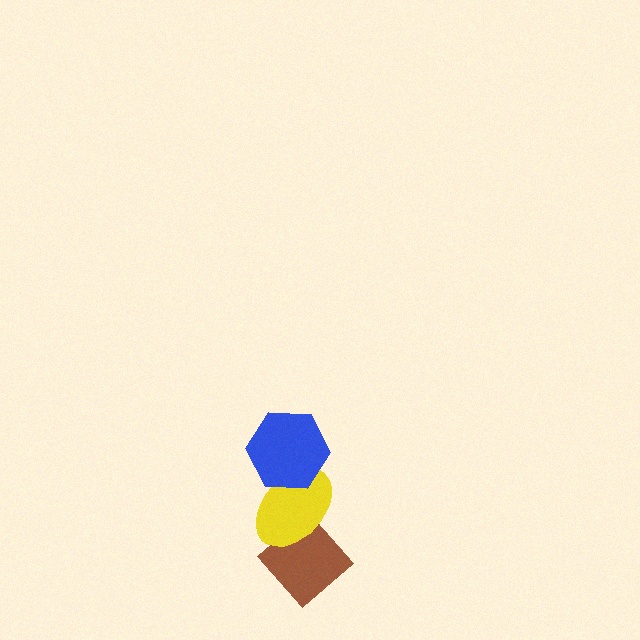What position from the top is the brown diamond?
The brown diamond is 3rd from the top.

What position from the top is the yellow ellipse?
The yellow ellipse is 2nd from the top.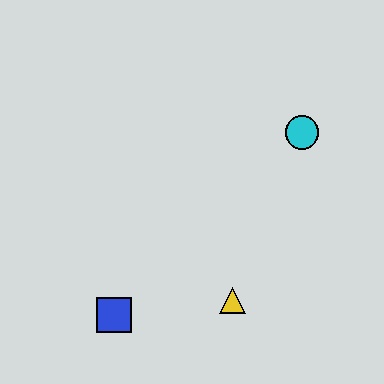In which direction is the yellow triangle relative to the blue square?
The yellow triangle is to the right of the blue square.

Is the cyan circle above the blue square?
Yes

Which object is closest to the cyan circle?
The yellow triangle is closest to the cyan circle.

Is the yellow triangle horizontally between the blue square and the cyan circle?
Yes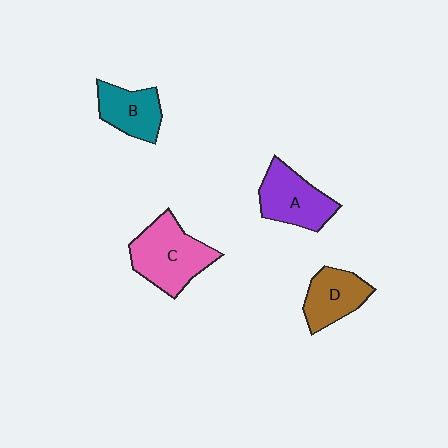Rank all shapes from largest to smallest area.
From largest to smallest: C (pink), A (purple), D (brown), B (teal).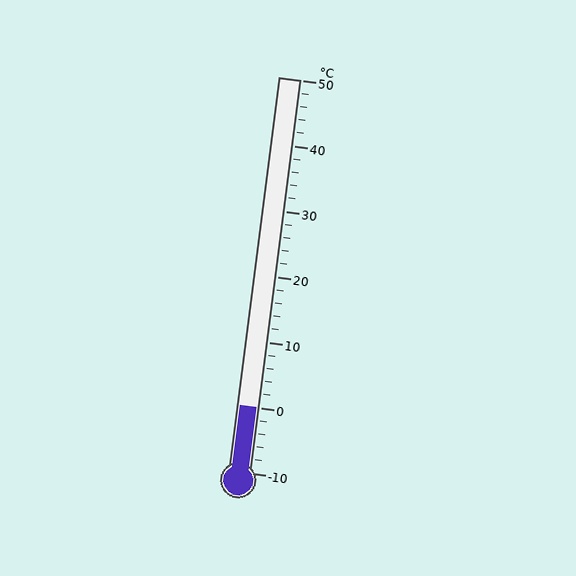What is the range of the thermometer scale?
The thermometer scale ranges from -10°C to 50°C.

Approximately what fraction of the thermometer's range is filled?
The thermometer is filled to approximately 15% of its range.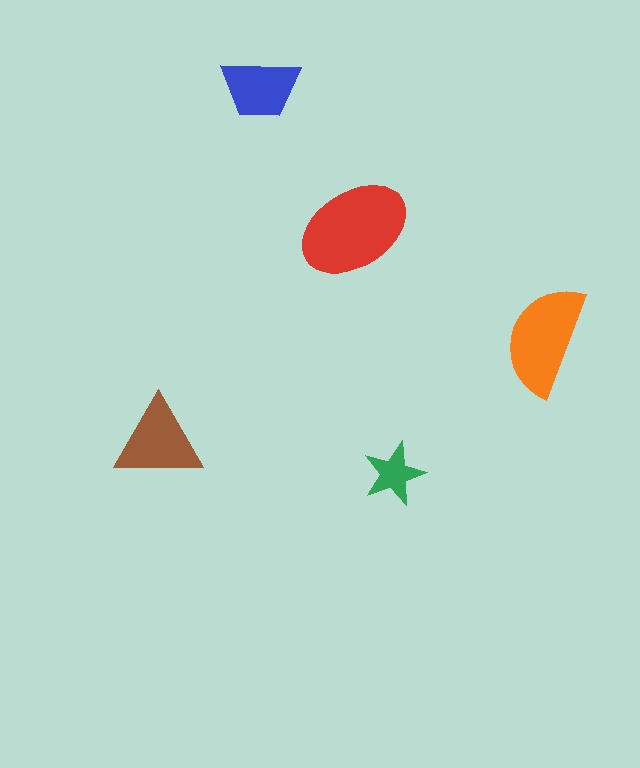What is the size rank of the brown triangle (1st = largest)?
3rd.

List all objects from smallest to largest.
The green star, the blue trapezoid, the brown triangle, the orange semicircle, the red ellipse.